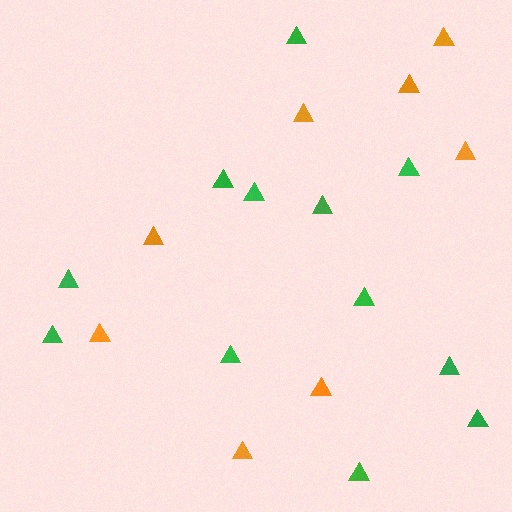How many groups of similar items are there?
There are 2 groups: one group of green triangles (12) and one group of orange triangles (8).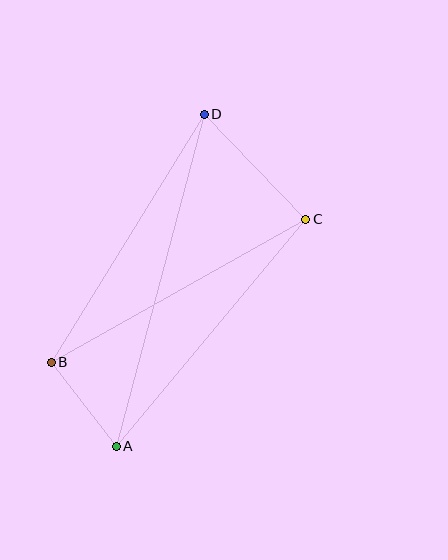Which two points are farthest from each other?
Points A and D are farthest from each other.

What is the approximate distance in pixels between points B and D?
The distance between B and D is approximately 291 pixels.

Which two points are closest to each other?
Points A and B are closest to each other.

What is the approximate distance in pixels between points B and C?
The distance between B and C is approximately 292 pixels.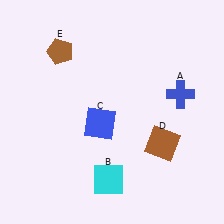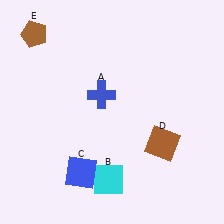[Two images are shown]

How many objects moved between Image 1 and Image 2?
3 objects moved between the two images.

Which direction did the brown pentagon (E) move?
The brown pentagon (E) moved left.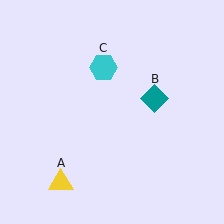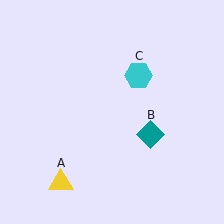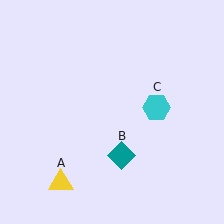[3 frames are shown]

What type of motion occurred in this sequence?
The teal diamond (object B), cyan hexagon (object C) rotated clockwise around the center of the scene.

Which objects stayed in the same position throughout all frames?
Yellow triangle (object A) remained stationary.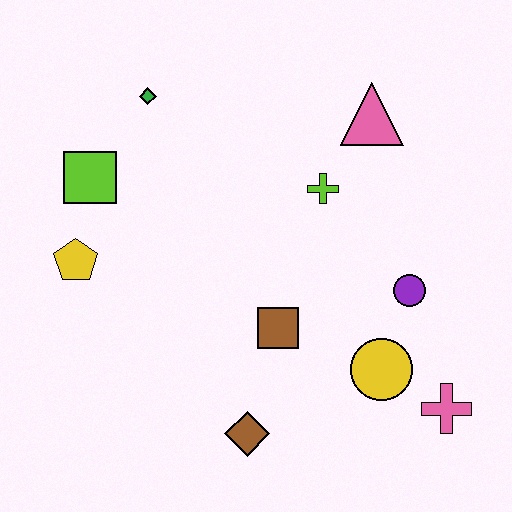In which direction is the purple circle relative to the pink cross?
The purple circle is above the pink cross.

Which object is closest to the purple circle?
The yellow circle is closest to the purple circle.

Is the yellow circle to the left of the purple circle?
Yes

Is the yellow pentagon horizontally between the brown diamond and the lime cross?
No